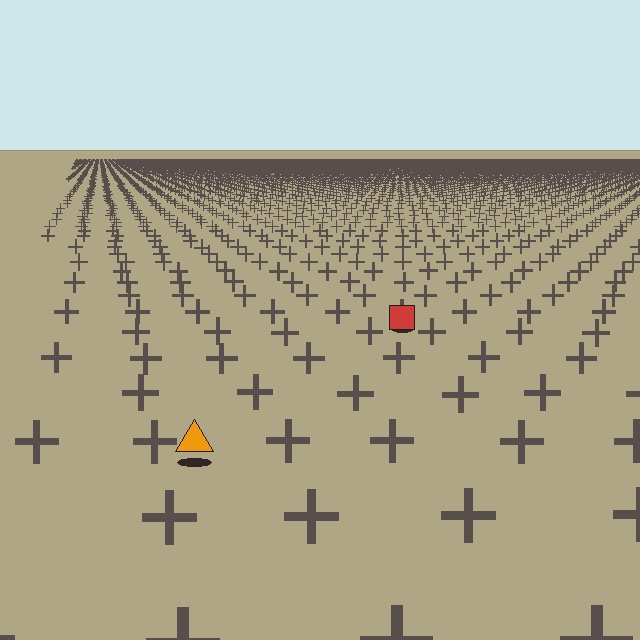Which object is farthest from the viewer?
The red square is farthest from the viewer. It appears smaller and the ground texture around it is denser.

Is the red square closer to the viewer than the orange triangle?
No. The orange triangle is closer — you can tell from the texture gradient: the ground texture is coarser near it.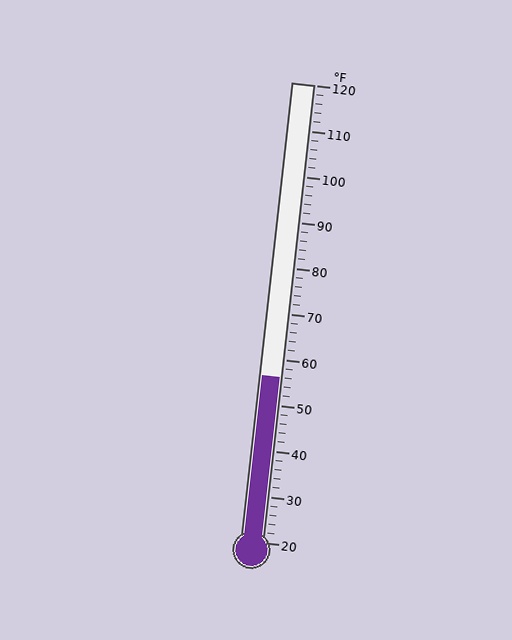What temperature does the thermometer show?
The thermometer shows approximately 56°F.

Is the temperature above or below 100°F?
The temperature is below 100°F.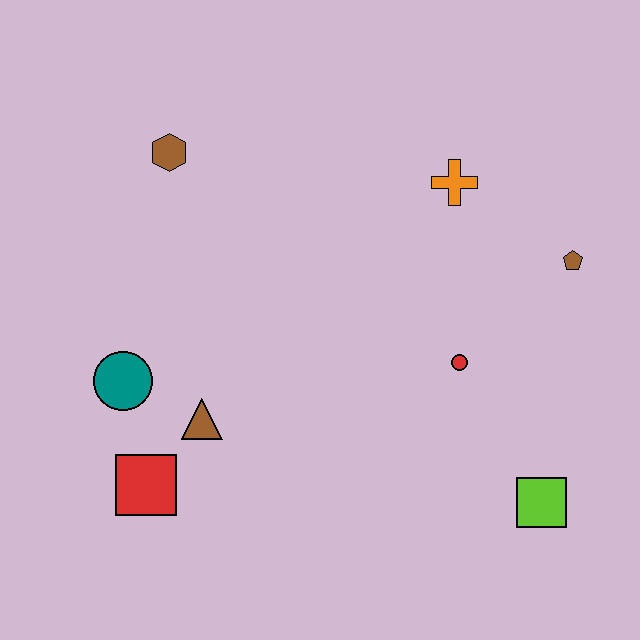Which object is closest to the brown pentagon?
The orange cross is closest to the brown pentagon.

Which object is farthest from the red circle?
The brown hexagon is farthest from the red circle.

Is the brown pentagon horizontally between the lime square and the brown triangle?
No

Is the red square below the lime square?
No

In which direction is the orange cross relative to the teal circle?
The orange cross is to the right of the teal circle.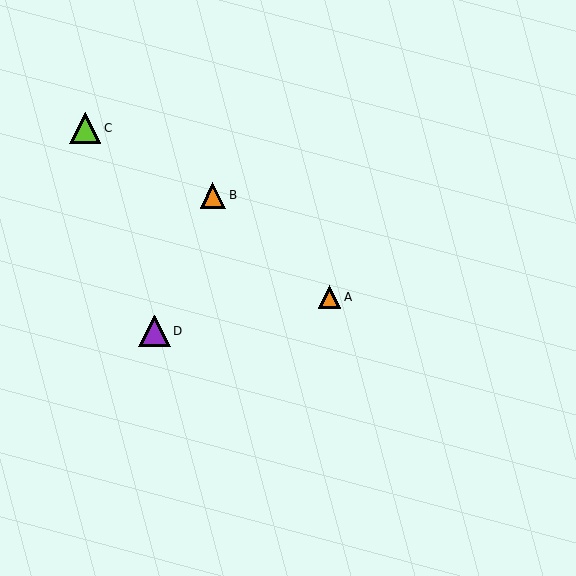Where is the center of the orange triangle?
The center of the orange triangle is at (213, 195).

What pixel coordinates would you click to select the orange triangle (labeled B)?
Click at (213, 195) to select the orange triangle B.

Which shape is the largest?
The purple triangle (labeled D) is the largest.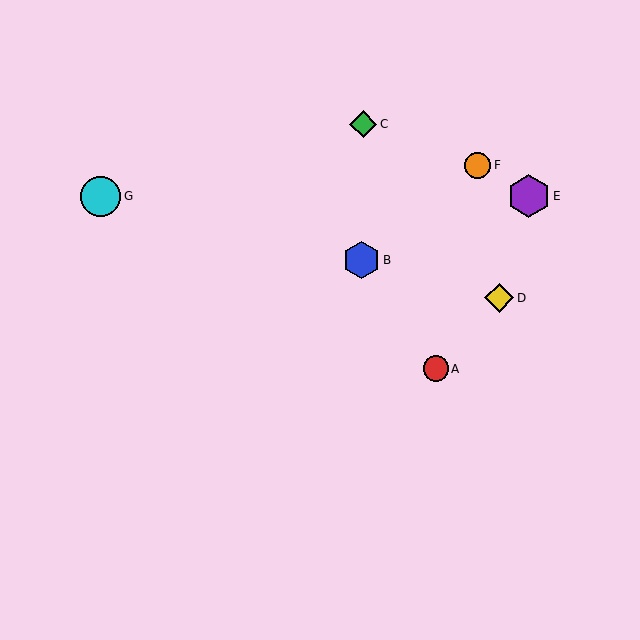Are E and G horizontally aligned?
Yes, both are at y≈196.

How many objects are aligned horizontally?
2 objects (E, G) are aligned horizontally.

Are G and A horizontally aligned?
No, G is at y≈196 and A is at y≈369.